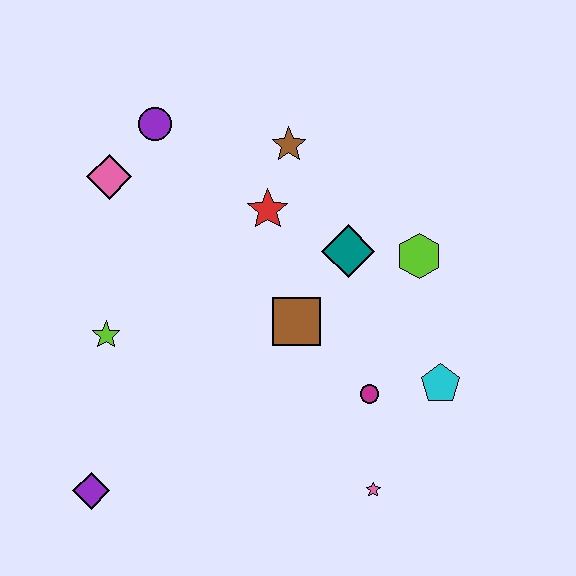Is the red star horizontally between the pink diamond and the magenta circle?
Yes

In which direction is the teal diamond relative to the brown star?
The teal diamond is below the brown star.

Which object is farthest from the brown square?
The purple diamond is farthest from the brown square.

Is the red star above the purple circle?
No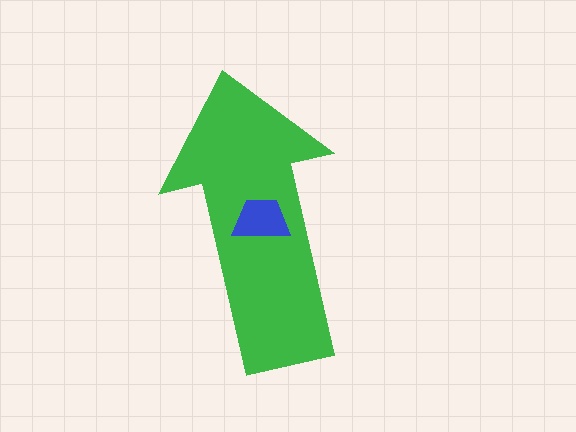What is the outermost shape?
The green arrow.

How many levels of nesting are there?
2.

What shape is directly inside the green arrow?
The blue trapezoid.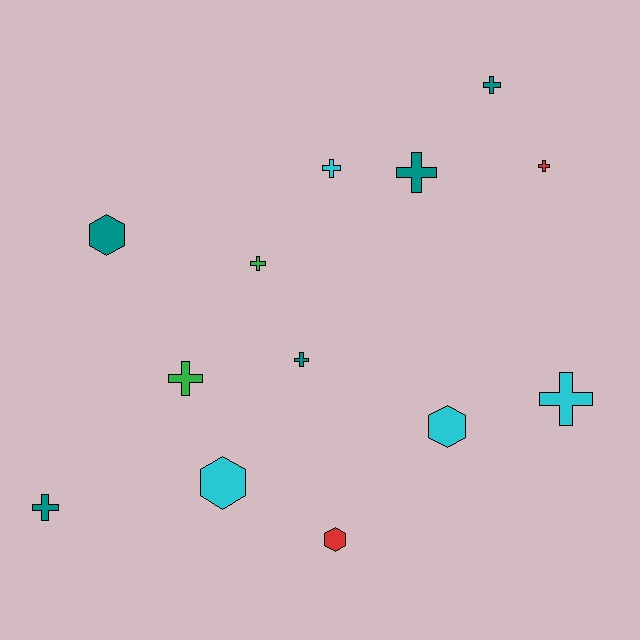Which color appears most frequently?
Teal, with 5 objects.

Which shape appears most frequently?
Cross, with 9 objects.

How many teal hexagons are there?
There is 1 teal hexagon.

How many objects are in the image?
There are 13 objects.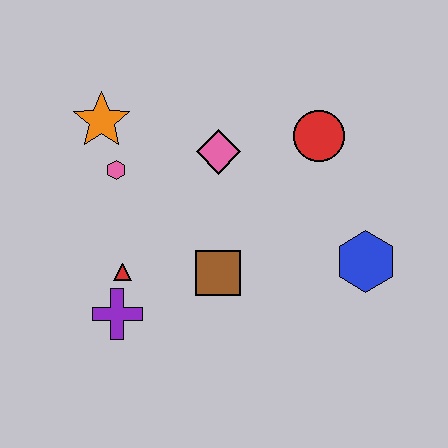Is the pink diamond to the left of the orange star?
No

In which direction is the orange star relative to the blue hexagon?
The orange star is to the left of the blue hexagon.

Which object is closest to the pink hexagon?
The orange star is closest to the pink hexagon.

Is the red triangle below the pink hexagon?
Yes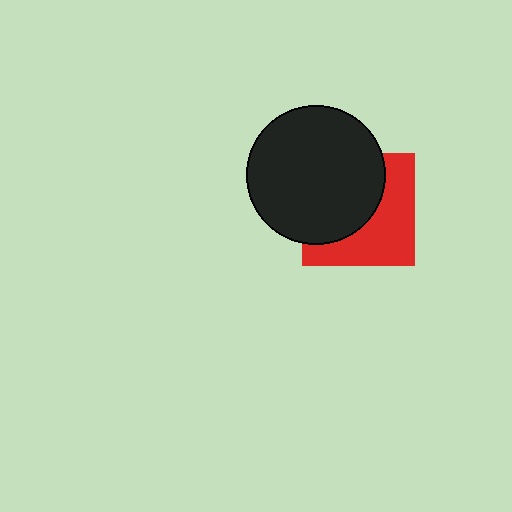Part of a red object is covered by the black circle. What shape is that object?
It is a square.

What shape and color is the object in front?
The object in front is a black circle.